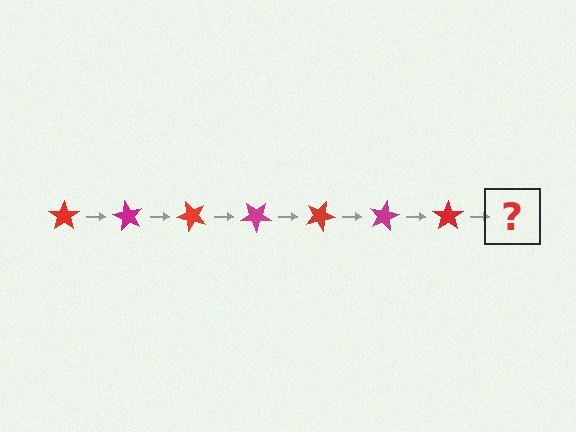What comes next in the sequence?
The next element should be a magenta star, rotated 420 degrees from the start.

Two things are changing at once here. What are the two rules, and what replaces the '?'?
The two rules are that it rotates 60 degrees each step and the color cycles through red and magenta. The '?' should be a magenta star, rotated 420 degrees from the start.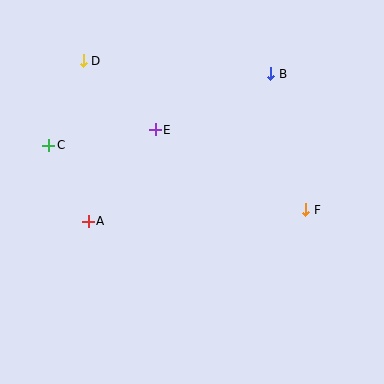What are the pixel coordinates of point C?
Point C is at (49, 145).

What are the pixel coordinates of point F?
Point F is at (306, 210).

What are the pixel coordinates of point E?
Point E is at (155, 130).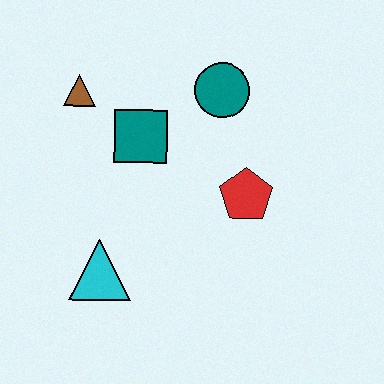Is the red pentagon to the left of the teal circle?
No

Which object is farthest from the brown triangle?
The red pentagon is farthest from the brown triangle.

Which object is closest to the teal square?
The brown triangle is closest to the teal square.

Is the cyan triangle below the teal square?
Yes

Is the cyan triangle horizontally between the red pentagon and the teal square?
No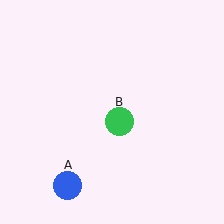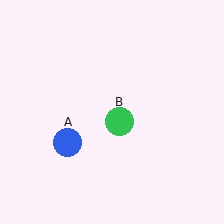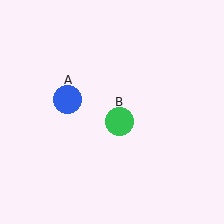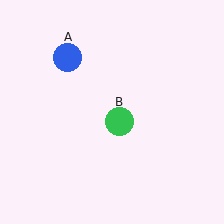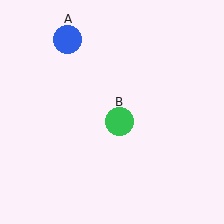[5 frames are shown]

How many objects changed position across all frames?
1 object changed position: blue circle (object A).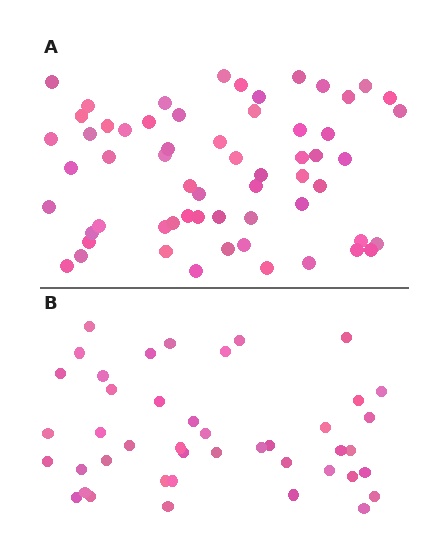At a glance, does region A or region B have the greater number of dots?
Region A (the top region) has more dots.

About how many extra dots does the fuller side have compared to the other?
Region A has approximately 15 more dots than region B.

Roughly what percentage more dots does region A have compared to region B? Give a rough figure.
About 40% more.